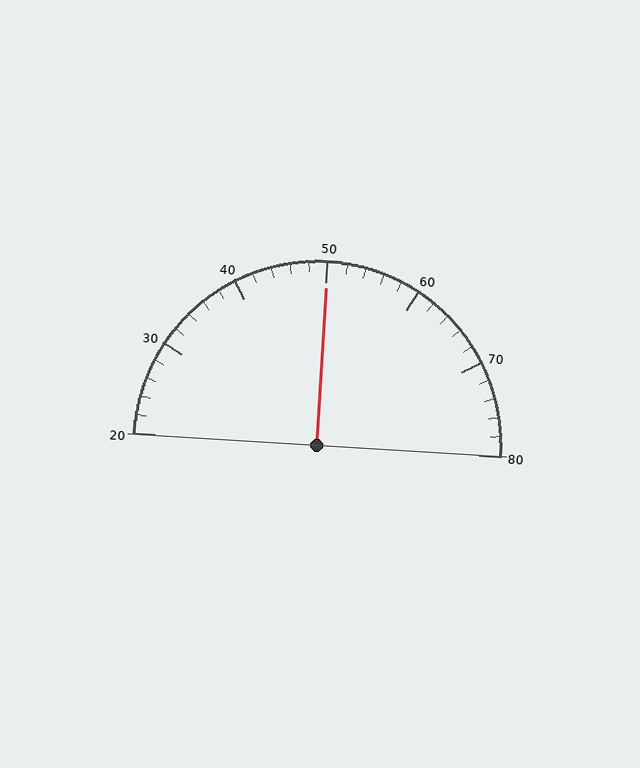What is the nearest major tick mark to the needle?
The nearest major tick mark is 50.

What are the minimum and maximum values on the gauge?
The gauge ranges from 20 to 80.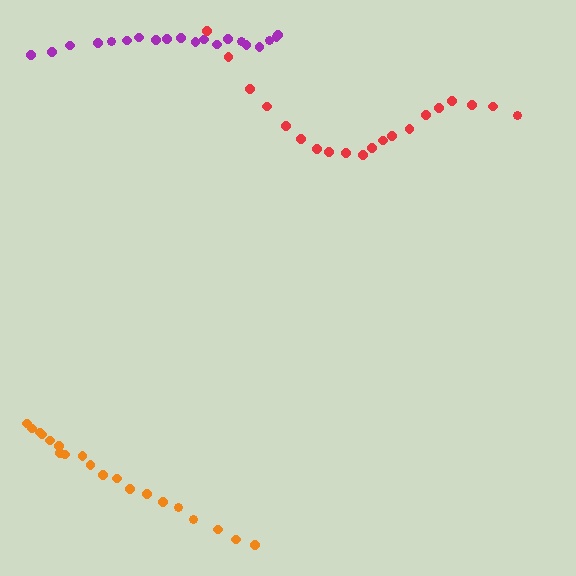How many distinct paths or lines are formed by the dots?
There are 3 distinct paths.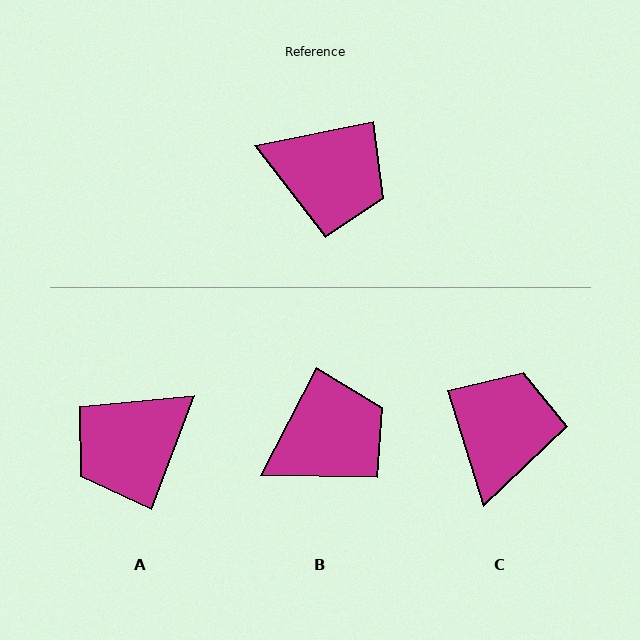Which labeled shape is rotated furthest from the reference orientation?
A, about 122 degrees away.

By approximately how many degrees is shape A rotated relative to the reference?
Approximately 122 degrees clockwise.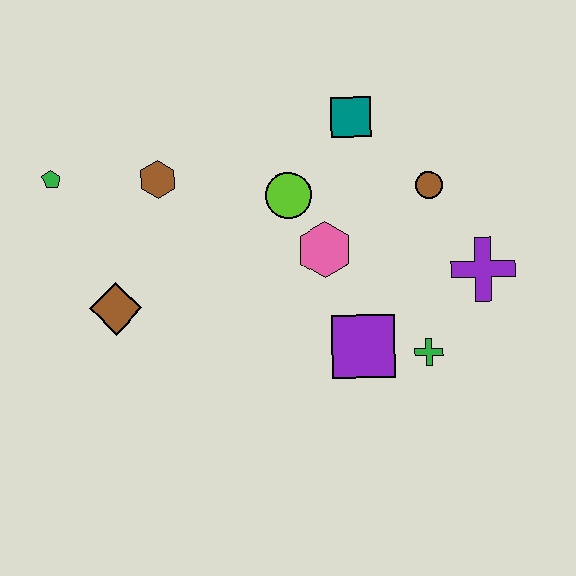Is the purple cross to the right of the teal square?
Yes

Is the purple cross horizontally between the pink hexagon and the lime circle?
No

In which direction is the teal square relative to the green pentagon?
The teal square is to the right of the green pentagon.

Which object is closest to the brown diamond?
The brown hexagon is closest to the brown diamond.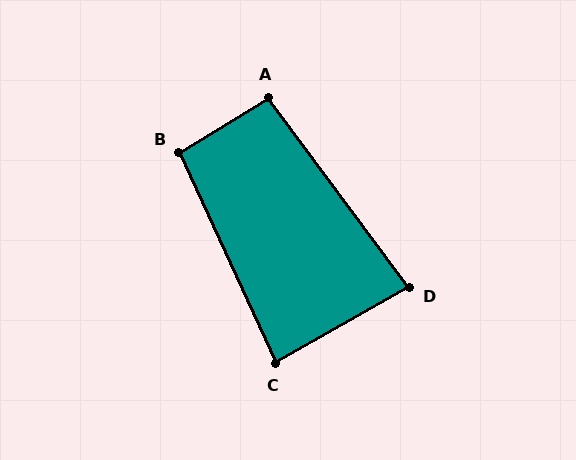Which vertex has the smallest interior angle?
D, at approximately 83 degrees.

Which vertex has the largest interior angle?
B, at approximately 97 degrees.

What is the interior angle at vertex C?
Approximately 85 degrees (acute).